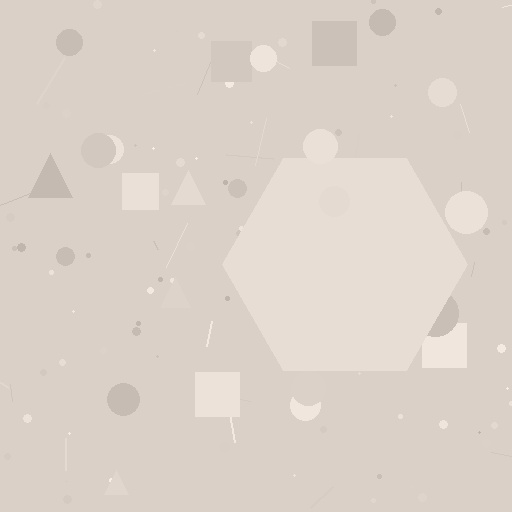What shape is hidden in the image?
A hexagon is hidden in the image.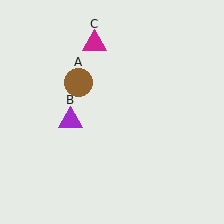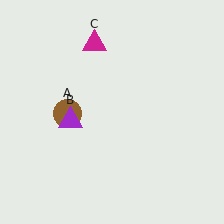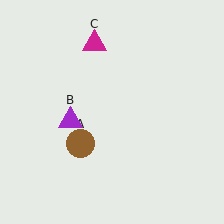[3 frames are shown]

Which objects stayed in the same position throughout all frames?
Purple triangle (object B) and magenta triangle (object C) remained stationary.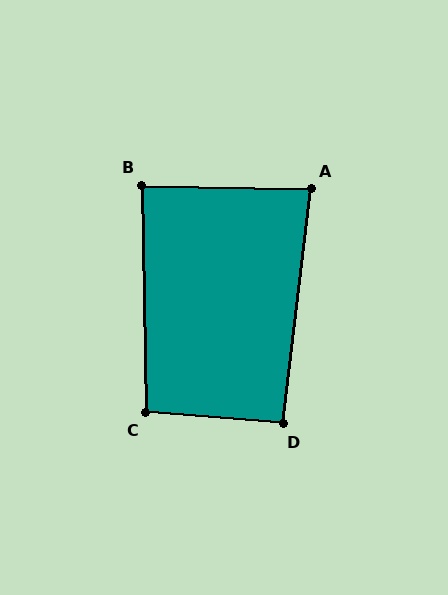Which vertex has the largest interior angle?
C, at approximately 96 degrees.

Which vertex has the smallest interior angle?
A, at approximately 84 degrees.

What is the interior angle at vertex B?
Approximately 88 degrees (approximately right).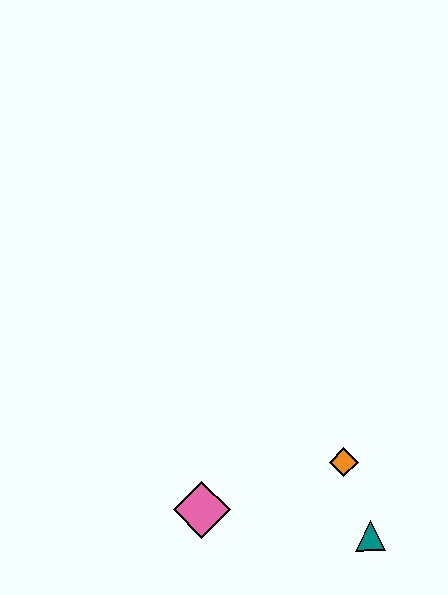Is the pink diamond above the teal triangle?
Yes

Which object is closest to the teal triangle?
The orange diamond is closest to the teal triangle.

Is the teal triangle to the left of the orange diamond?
No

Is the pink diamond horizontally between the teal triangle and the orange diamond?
No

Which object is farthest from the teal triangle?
The pink diamond is farthest from the teal triangle.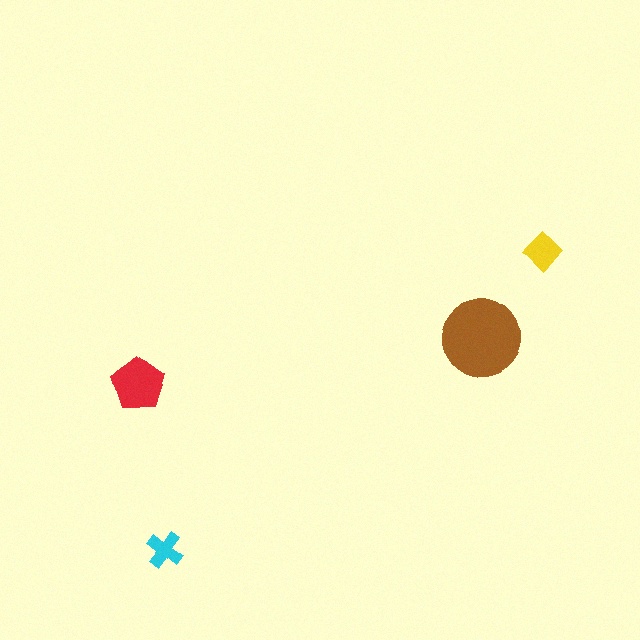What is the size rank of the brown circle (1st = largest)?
1st.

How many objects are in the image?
There are 4 objects in the image.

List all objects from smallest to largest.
The cyan cross, the yellow diamond, the red pentagon, the brown circle.